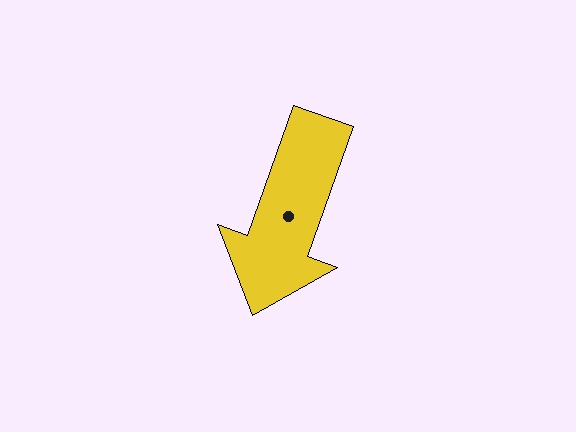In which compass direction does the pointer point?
South.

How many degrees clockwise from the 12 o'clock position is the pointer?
Approximately 199 degrees.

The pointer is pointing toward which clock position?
Roughly 7 o'clock.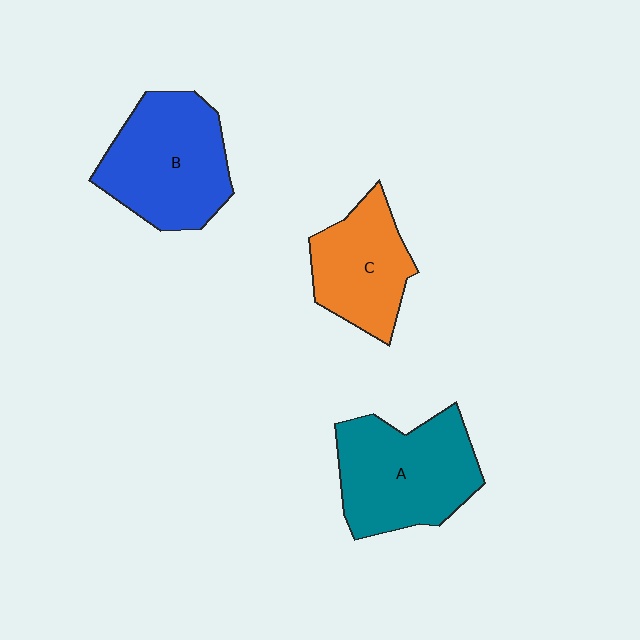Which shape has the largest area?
Shape A (teal).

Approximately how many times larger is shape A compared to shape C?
Approximately 1.4 times.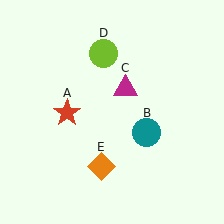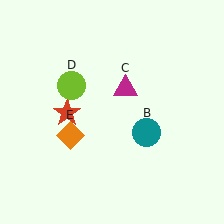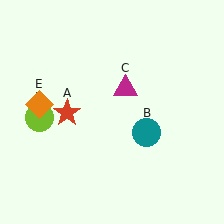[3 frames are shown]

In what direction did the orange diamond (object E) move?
The orange diamond (object E) moved up and to the left.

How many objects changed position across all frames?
2 objects changed position: lime circle (object D), orange diamond (object E).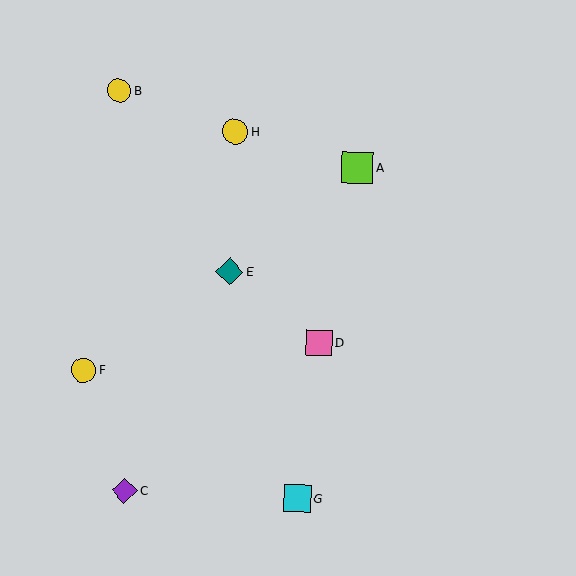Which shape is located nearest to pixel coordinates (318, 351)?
The pink square (labeled D) at (319, 343) is nearest to that location.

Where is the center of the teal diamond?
The center of the teal diamond is at (229, 271).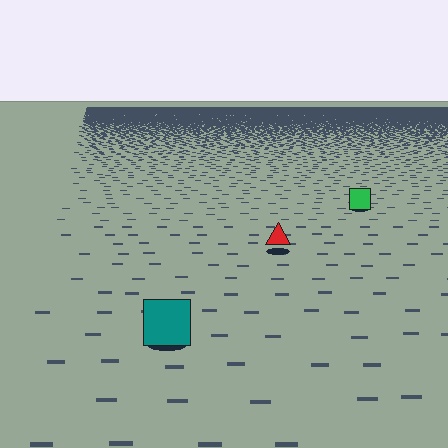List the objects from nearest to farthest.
From nearest to farthest: the teal square, the red triangle, the green square.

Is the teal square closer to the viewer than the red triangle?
Yes. The teal square is closer — you can tell from the texture gradient: the ground texture is coarser near it.